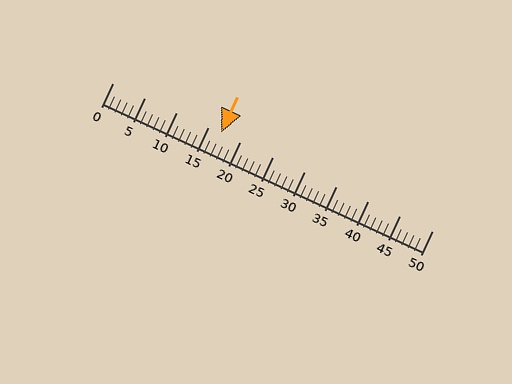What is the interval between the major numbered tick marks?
The major tick marks are spaced 5 units apart.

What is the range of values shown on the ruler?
The ruler shows values from 0 to 50.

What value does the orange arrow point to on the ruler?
The orange arrow points to approximately 17.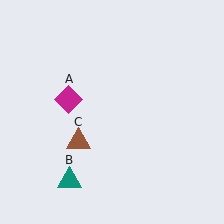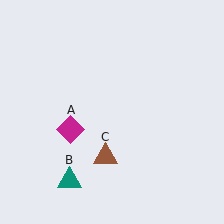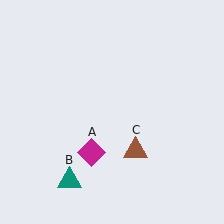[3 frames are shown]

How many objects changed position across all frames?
2 objects changed position: magenta diamond (object A), brown triangle (object C).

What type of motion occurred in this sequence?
The magenta diamond (object A), brown triangle (object C) rotated counterclockwise around the center of the scene.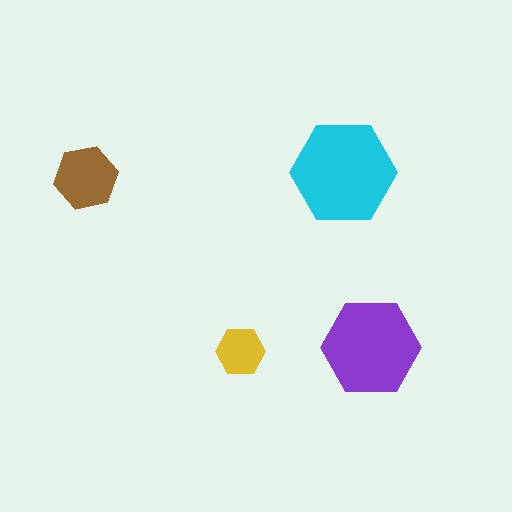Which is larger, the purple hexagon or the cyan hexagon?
The cyan one.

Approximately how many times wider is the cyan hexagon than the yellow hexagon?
About 2 times wider.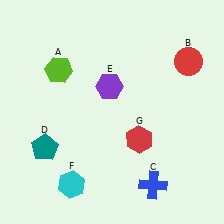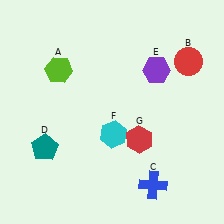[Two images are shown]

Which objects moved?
The objects that moved are: the purple hexagon (E), the cyan hexagon (F).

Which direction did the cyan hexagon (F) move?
The cyan hexagon (F) moved up.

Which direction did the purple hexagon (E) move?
The purple hexagon (E) moved right.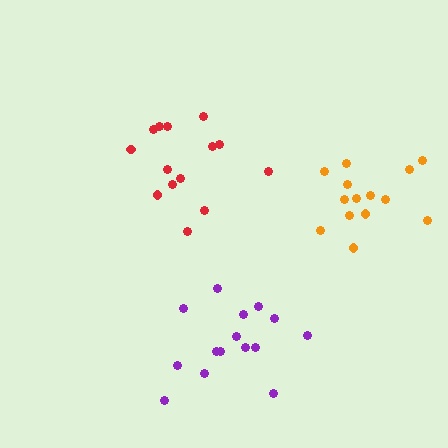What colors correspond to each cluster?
The clusters are colored: purple, red, orange.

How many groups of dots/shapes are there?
There are 3 groups.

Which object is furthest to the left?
The red cluster is leftmost.